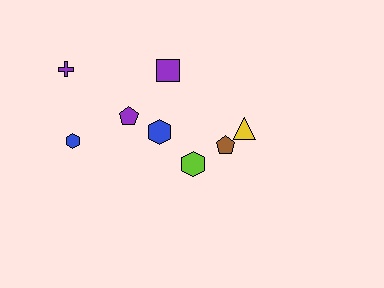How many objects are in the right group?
There are 3 objects.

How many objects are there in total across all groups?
There are 8 objects.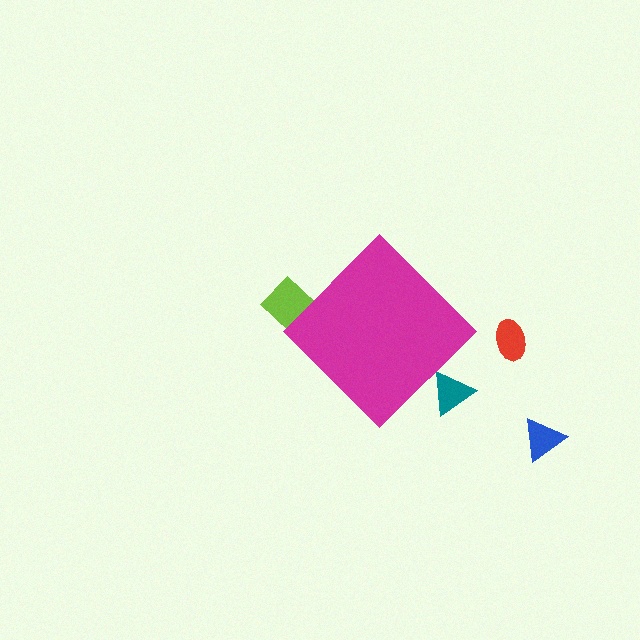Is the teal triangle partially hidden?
Yes, the teal triangle is partially hidden behind the magenta diamond.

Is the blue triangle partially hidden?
No, the blue triangle is fully visible.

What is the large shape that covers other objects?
A magenta diamond.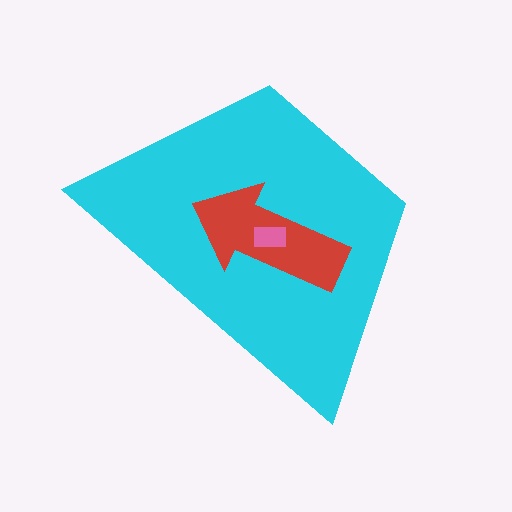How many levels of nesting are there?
3.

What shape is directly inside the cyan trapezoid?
The red arrow.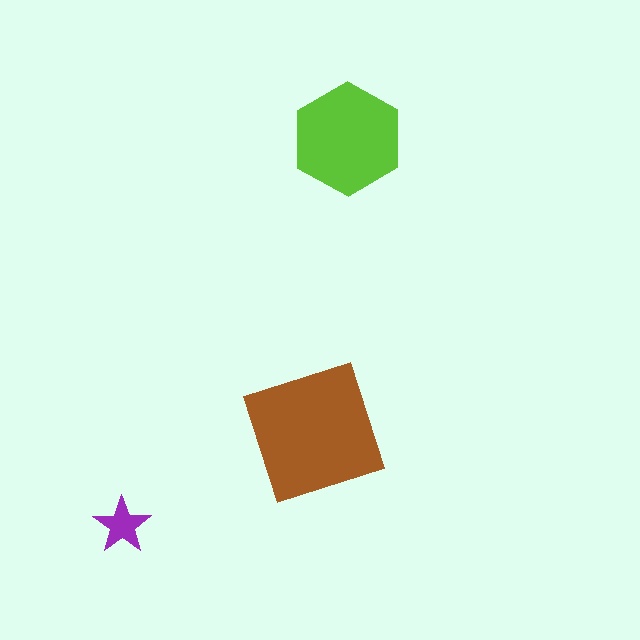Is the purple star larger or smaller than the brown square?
Smaller.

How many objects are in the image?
There are 3 objects in the image.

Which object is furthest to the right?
The lime hexagon is rightmost.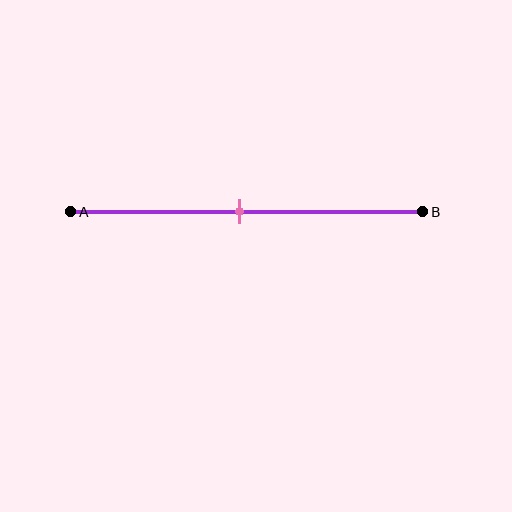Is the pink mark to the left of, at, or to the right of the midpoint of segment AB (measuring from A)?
The pink mark is approximately at the midpoint of segment AB.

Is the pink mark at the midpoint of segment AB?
Yes, the mark is approximately at the midpoint.